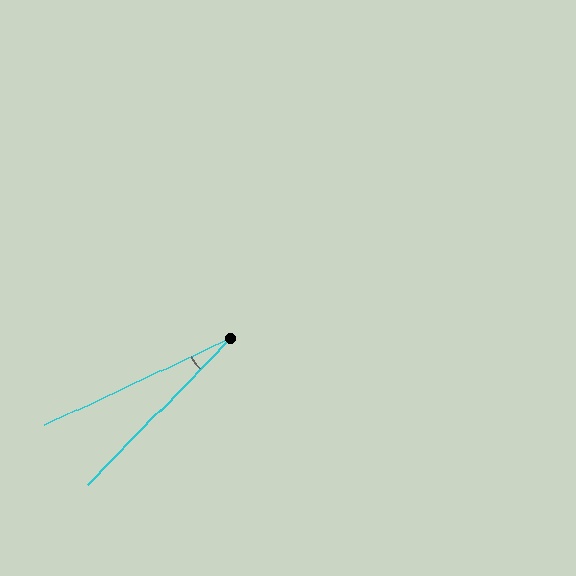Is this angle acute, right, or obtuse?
It is acute.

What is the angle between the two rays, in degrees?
Approximately 21 degrees.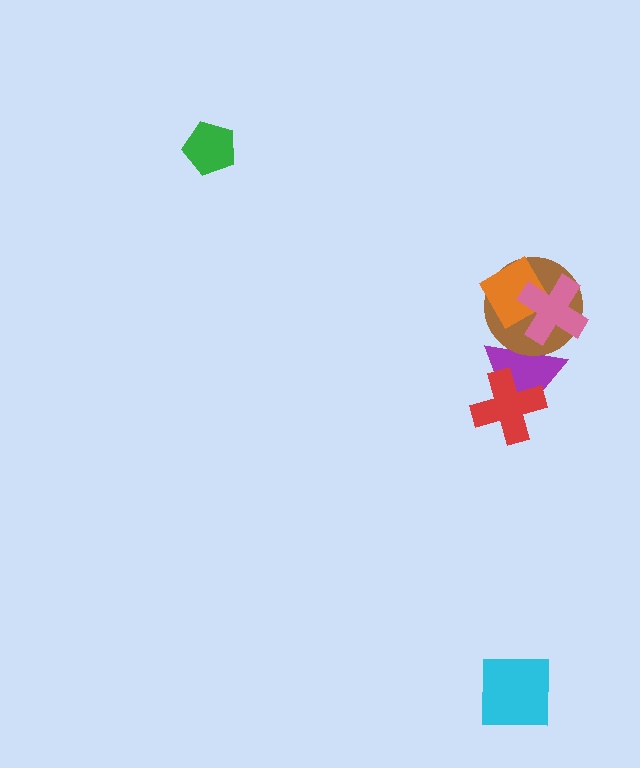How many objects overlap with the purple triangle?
3 objects overlap with the purple triangle.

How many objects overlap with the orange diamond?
2 objects overlap with the orange diamond.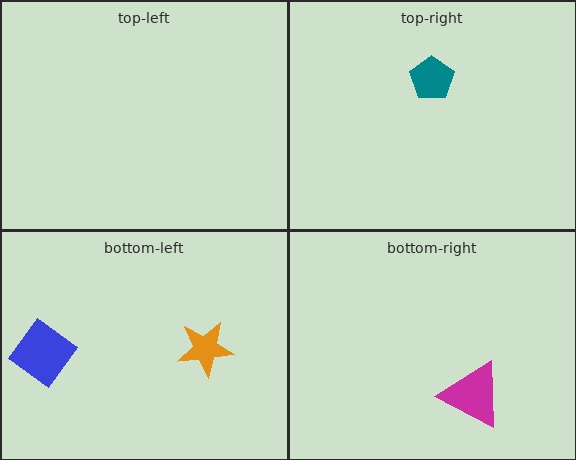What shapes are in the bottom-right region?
The magenta triangle.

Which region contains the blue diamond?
The bottom-left region.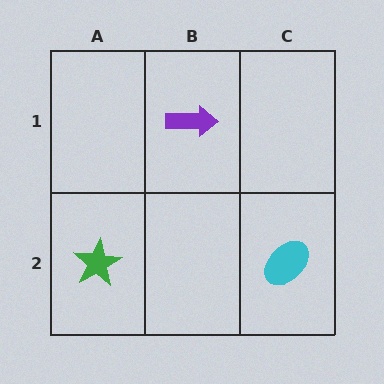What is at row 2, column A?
A green star.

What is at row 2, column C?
A cyan ellipse.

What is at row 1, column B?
A purple arrow.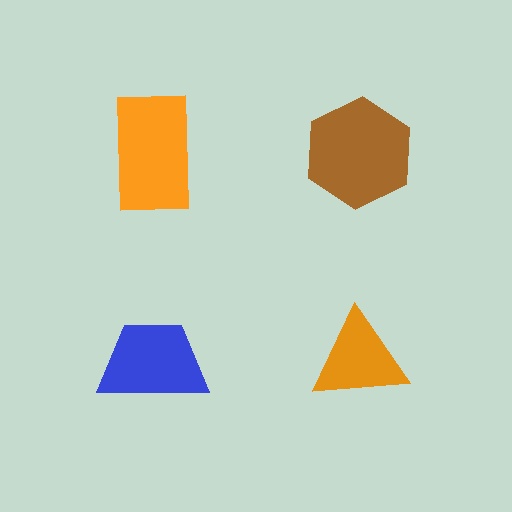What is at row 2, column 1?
A blue trapezoid.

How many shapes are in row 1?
2 shapes.